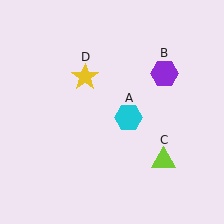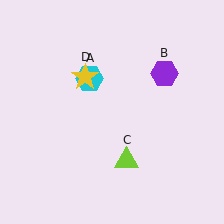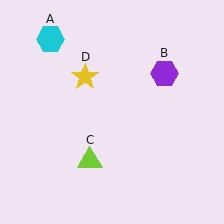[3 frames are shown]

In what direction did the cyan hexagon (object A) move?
The cyan hexagon (object A) moved up and to the left.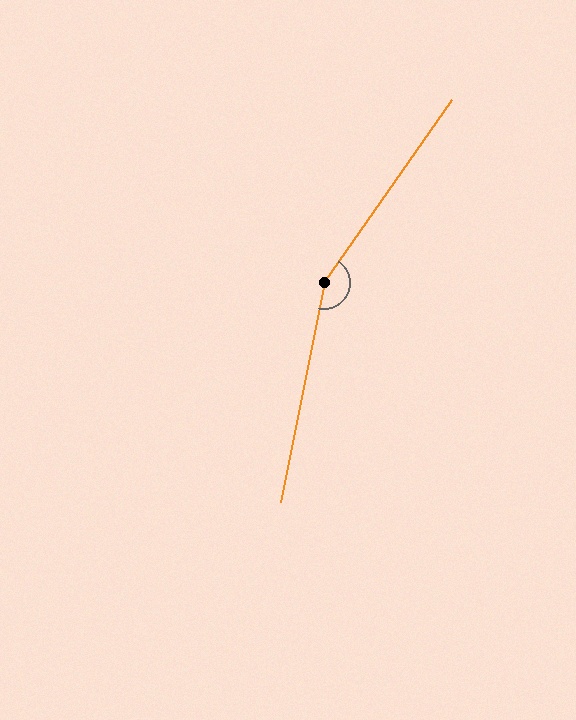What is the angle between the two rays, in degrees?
Approximately 156 degrees.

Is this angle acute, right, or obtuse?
It is obtuse.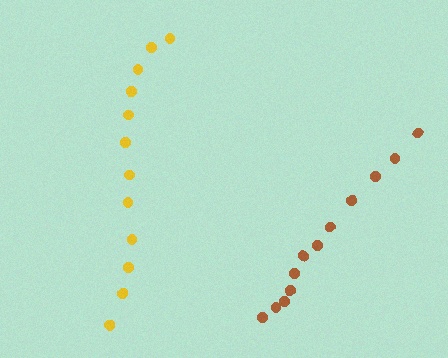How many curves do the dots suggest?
There are 2 distinct paths.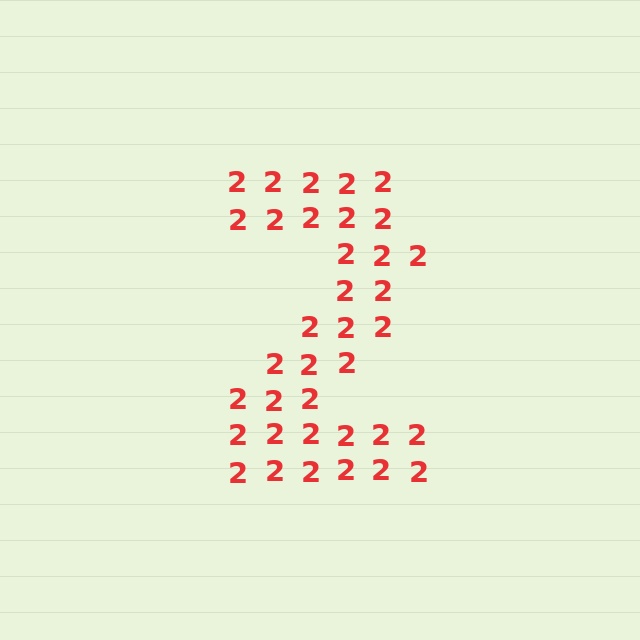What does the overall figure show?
The overall figure shows the digit 2.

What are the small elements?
The small elements are digit 2's.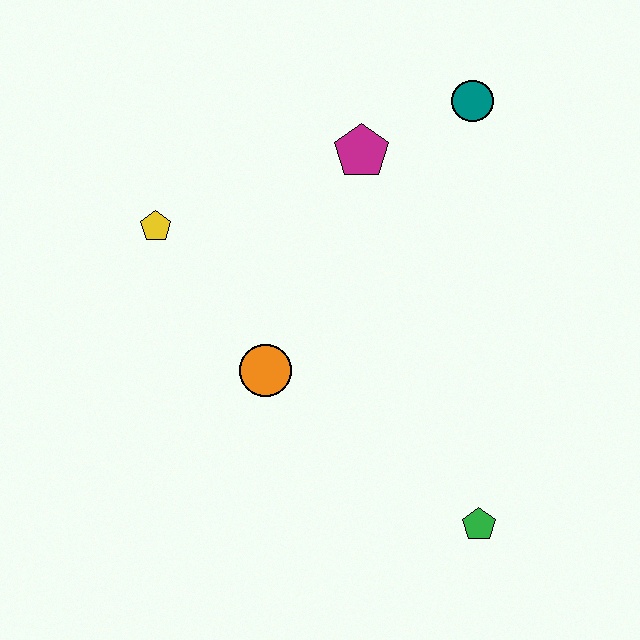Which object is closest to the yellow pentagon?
The orange circle is closest to the yellow pentagon.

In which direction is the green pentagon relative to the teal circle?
The green pentagon is below the teal circle.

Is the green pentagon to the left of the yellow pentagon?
No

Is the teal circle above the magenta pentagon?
Yes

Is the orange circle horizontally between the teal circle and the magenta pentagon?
No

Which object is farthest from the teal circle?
The green pentagon is farthest from the teal circle.